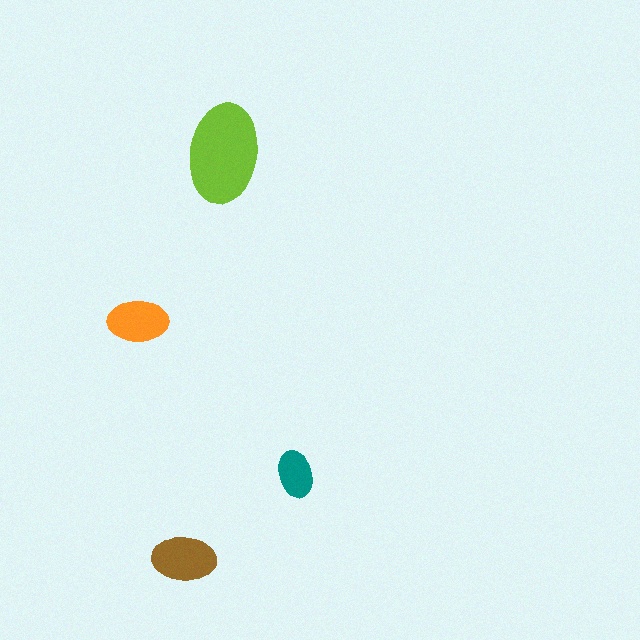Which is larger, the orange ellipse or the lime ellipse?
The lime one.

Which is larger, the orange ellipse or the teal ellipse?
The orange one.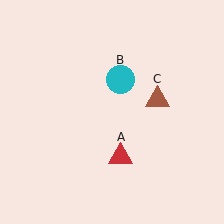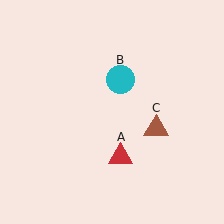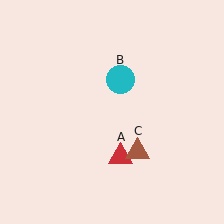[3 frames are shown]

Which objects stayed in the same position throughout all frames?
Red triangle (object A) and cyan circle (object B) remained stationary.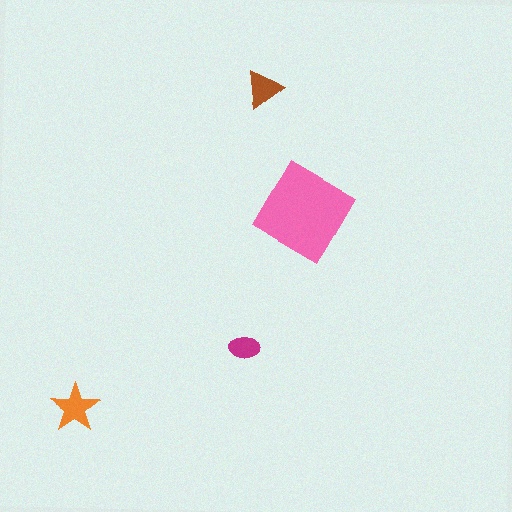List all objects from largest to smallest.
The pink diamond, the orange star, the brown triangle, the magenta ellipse.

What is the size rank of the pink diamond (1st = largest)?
1st.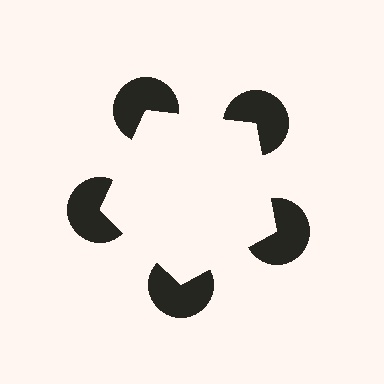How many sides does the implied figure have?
5 sides.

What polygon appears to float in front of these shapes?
An illusory pentagon — its edges are inferred from the aligned wedge cuts in the pac-man discs, not physically drawn.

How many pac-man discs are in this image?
There are 5 — one at each vertex of the illusory pentagon.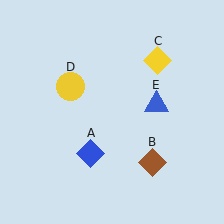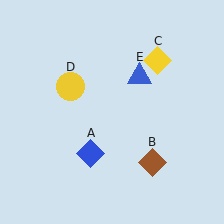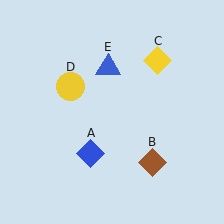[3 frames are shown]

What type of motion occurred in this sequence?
The blue triangle (object E) rotated counterclockwise around the center of the scene.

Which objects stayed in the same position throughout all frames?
Blue diamond (object A) and brown diamond (object B) and yellow diamond (object C) and yellow circle (object D) remained stationary.